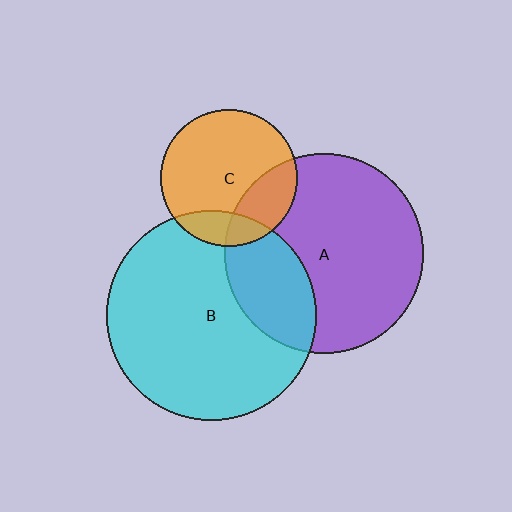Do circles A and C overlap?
Yes.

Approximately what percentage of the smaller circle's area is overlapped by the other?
Approximately 25%.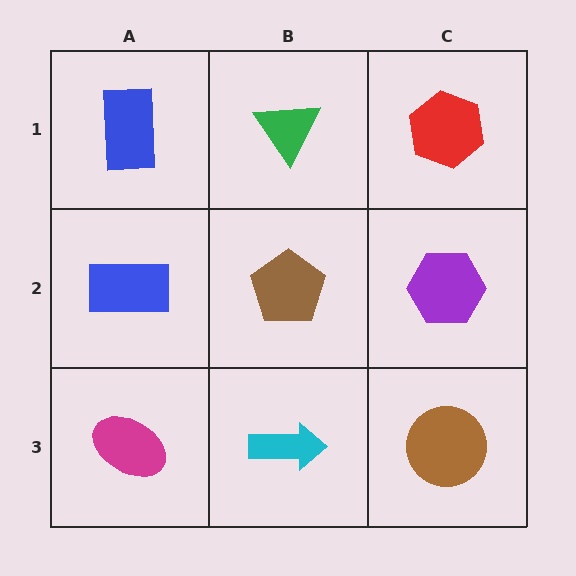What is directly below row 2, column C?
A brown circle.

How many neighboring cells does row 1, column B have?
3.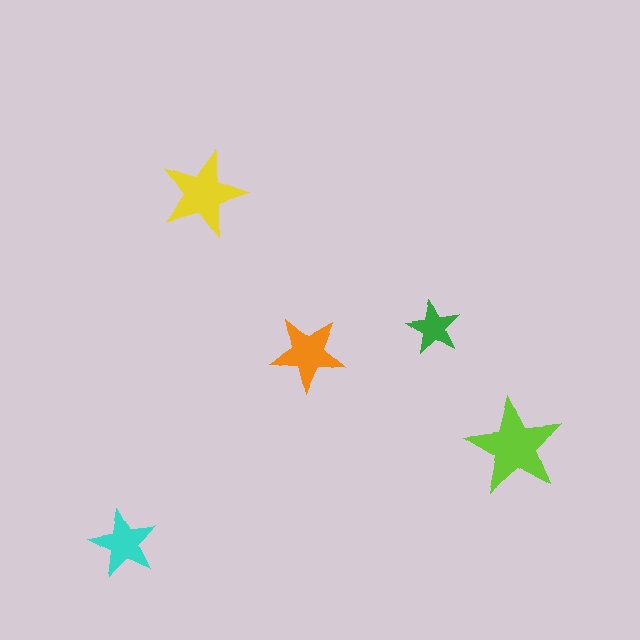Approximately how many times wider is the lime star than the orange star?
About 1.5 times wider.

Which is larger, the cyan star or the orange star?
The orange one.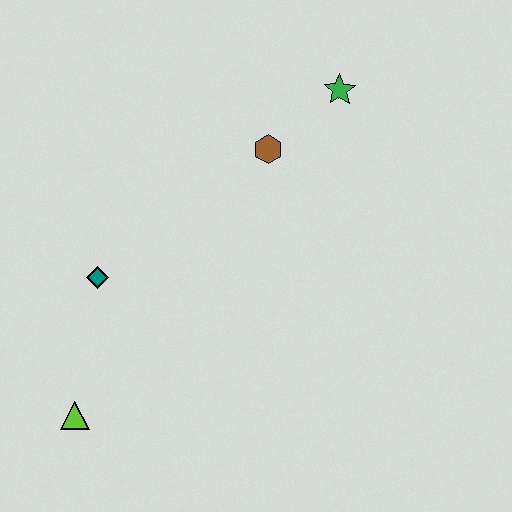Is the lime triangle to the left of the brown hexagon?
Yes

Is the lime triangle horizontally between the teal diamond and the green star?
No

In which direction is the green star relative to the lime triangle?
The green star is above the lime triangle.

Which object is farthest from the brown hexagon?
The lime triangle is farthest from the brown hexagon.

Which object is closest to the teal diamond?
The lime triangle is closest to the teal diamond.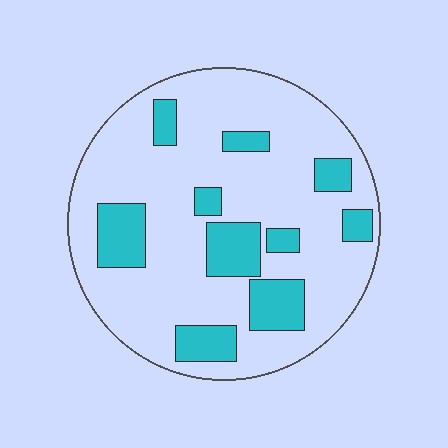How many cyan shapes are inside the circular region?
10.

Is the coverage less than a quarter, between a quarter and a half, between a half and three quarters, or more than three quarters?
Less than a quarter.